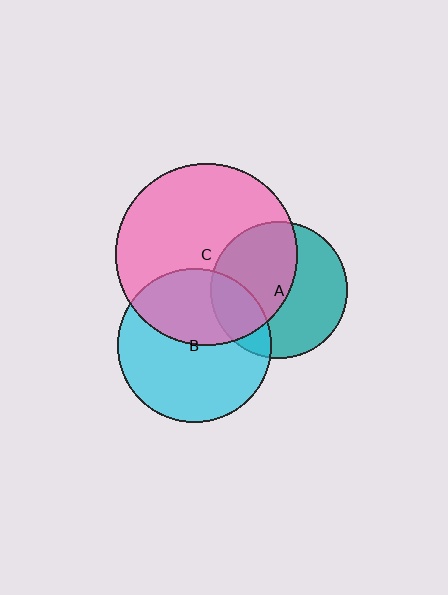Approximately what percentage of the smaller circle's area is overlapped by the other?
Approximately 20%.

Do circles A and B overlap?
Yes.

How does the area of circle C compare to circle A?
Approximately 1.8 times.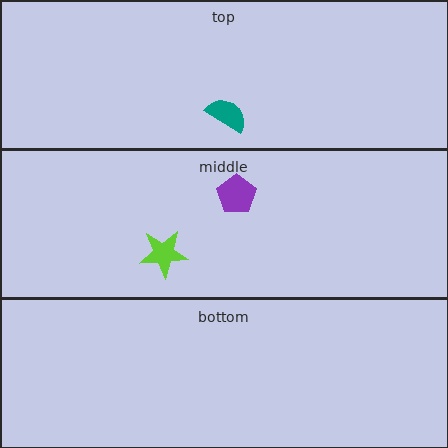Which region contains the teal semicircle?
The top region.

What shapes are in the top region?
The teal semicircle.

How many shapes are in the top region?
1.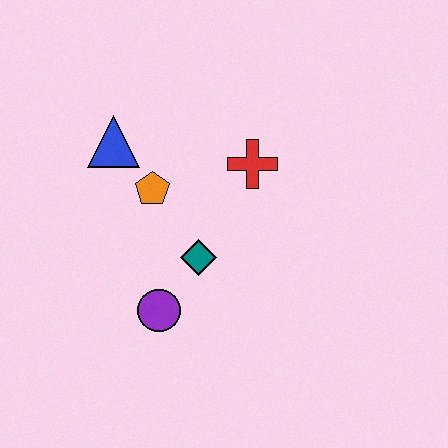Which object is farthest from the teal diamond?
The blue triangle is farthest from the teal diamond.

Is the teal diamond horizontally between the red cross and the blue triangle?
Yes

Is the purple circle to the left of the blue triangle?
No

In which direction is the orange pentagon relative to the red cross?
The orange pentagon is to the left of the red cross.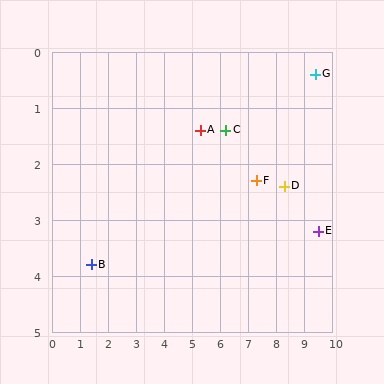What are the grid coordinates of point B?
Point B is at approximately (1.4, 3.8).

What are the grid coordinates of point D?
Point D is at approximately (8.3, 2.4).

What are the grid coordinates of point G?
Point G is at approximately (9.4, 0.4).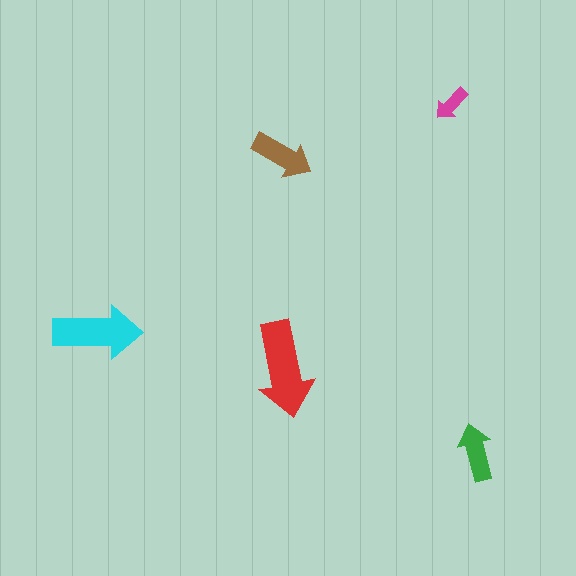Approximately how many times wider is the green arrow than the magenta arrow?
About 1.5 times wider.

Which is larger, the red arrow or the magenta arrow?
The red one.